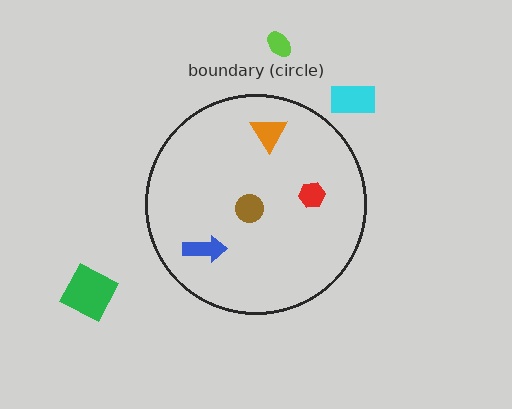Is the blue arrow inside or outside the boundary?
Inside.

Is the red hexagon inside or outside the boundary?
Inside.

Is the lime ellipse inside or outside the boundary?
Outside.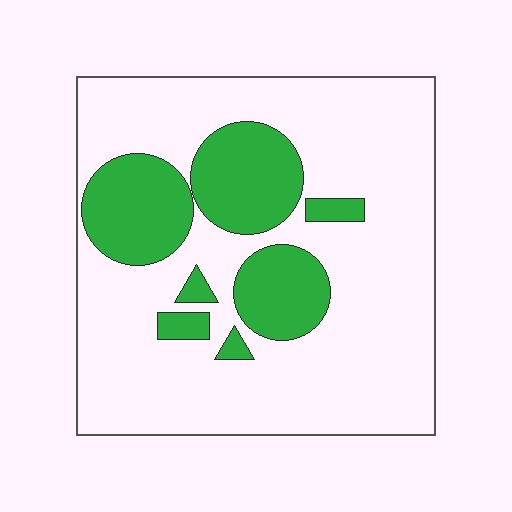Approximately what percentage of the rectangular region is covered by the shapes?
Approximately 25%.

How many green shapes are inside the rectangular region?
7.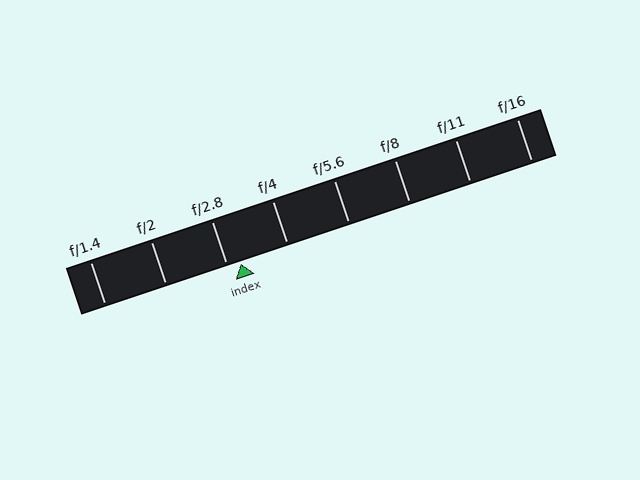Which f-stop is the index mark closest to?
The index mark is closest to f/2.8.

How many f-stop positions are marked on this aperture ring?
There are 8 f-stop positions marked.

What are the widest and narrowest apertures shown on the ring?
The widest aperture shown is f/1.4 and the narrowest is f/16.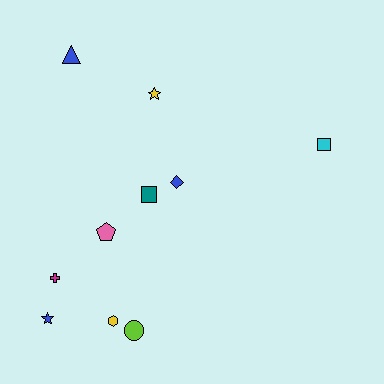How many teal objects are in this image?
There is 1 teal object.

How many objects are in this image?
There are 10 objects.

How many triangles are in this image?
There is 1 triangle.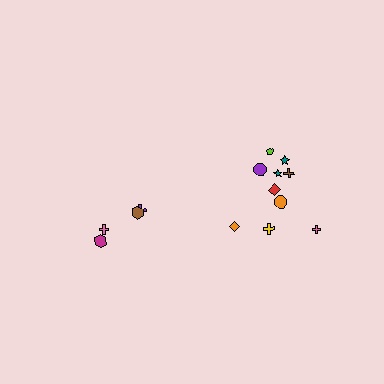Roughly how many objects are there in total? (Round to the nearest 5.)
Roughly 15 objects in total.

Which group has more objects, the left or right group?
The right group.